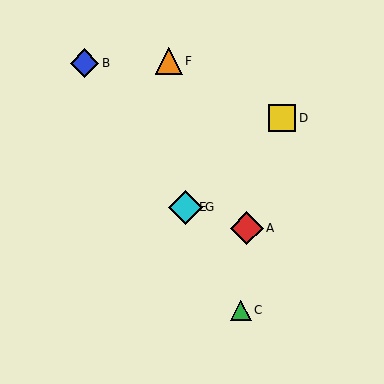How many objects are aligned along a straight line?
3 objects (D, E, G) are aligned along a straight line.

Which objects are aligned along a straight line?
Objects D, E, G are aligned along a straight line.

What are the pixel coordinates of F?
Object F is at (169, 61).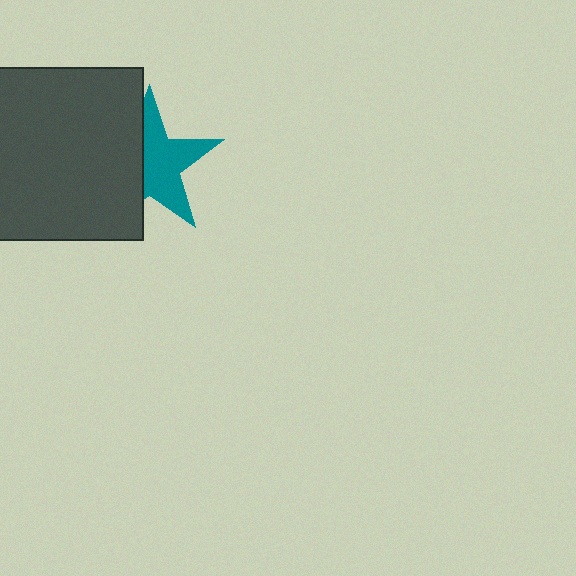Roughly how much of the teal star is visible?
About half of it is visible (roughly 58%).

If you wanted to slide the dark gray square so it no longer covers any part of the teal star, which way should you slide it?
Slide it left — that is the most direct way to separate the two shapes.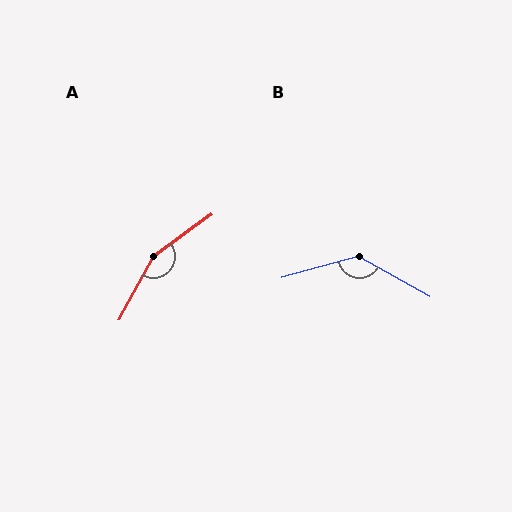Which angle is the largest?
A, at approximately 155 degrees.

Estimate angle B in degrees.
Approximately 135 degrees.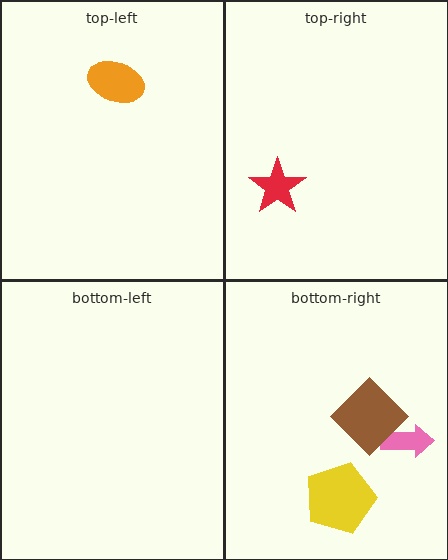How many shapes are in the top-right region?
1.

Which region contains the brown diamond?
The bottom-right region.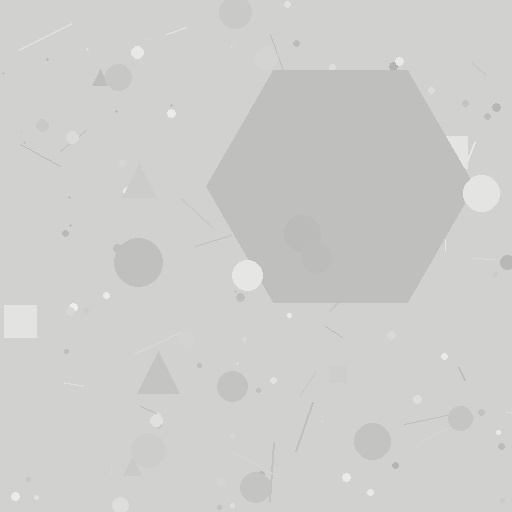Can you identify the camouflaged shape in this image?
The camouflaged shape is a hexagon.